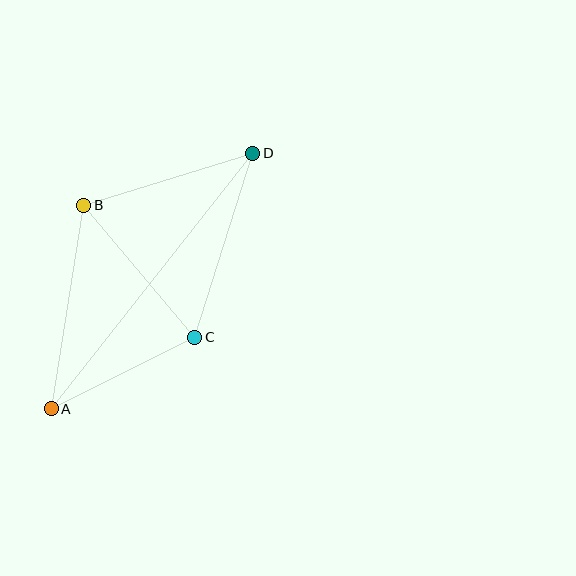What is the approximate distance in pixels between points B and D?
The distance between B and D is approximately 177 pixels.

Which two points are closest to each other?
Points A and C are closest to each other.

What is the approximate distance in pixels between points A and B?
The distance between A and B is approximately 206 pixels.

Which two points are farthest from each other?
Points A and D are farthest from each other.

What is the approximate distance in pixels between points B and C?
The distance between B and C is approximately 172 pixels.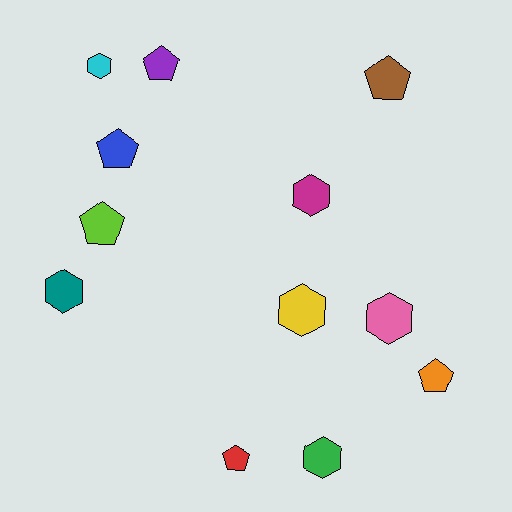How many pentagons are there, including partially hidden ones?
There are 6 pentagons.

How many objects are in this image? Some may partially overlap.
There are 12 objects.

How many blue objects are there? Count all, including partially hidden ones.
There is 1 blue object.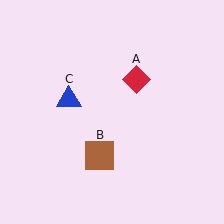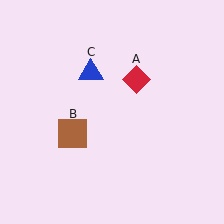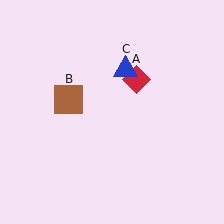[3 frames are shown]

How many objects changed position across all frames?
2 objects changed position: brown square (object B), blue triangle (object C).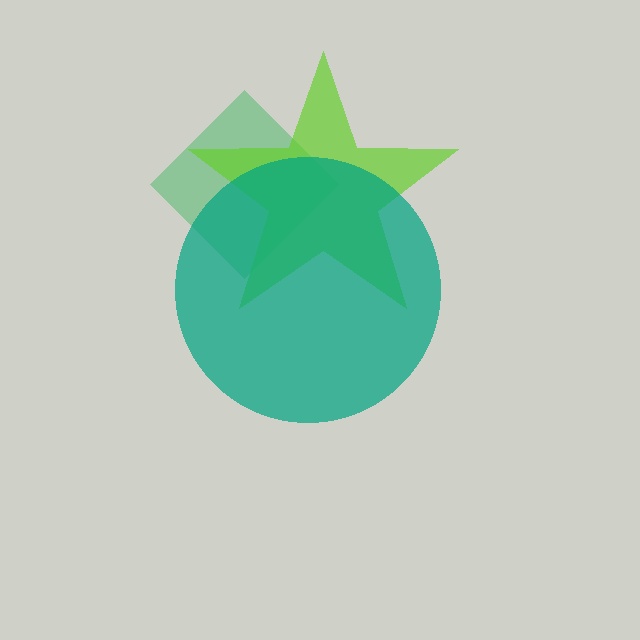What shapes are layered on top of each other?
The layered shapes are: a green diamond, a lime star, a teal circle.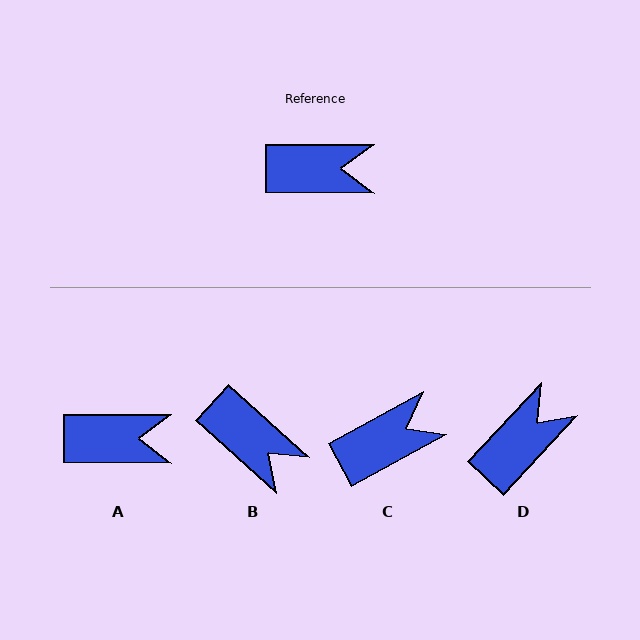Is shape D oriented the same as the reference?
No, it is off by about 47 degrees.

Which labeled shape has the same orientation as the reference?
A.